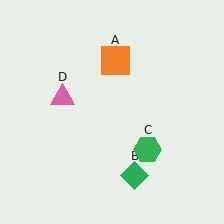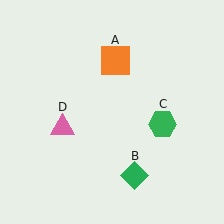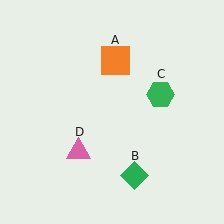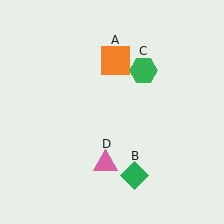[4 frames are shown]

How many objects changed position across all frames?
2 objects changed position: green hexagon (object C), pink triangle (object D).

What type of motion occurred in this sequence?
The green hexagon (object C), pink triangle (object D) rotated counterclockwise around the center of the scene.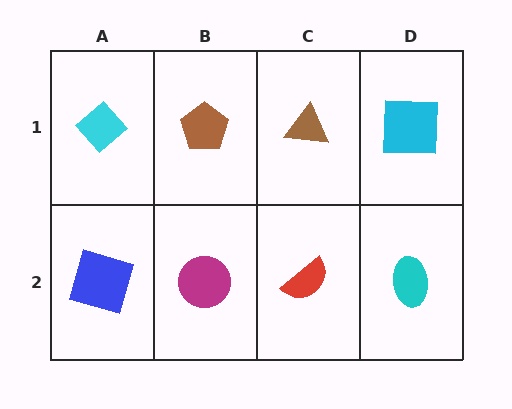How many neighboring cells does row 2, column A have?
2.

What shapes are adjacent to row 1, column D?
A cyan ellipse (row 2, column D), a brown triangle (row 1, column C).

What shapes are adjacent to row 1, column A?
A blue square (row 2, column A), a brown pentagon (row 1, column B).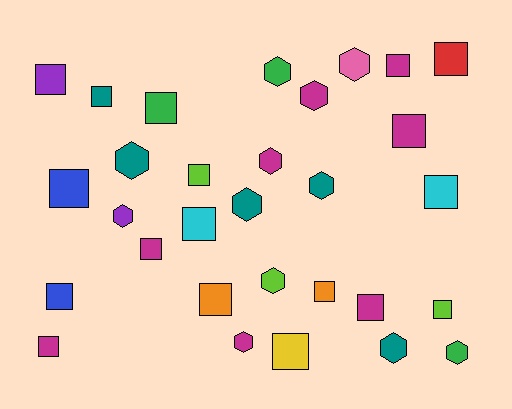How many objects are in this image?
There are 30 objects.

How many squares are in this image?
There are 18 squares.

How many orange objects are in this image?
There are 2 orange objects.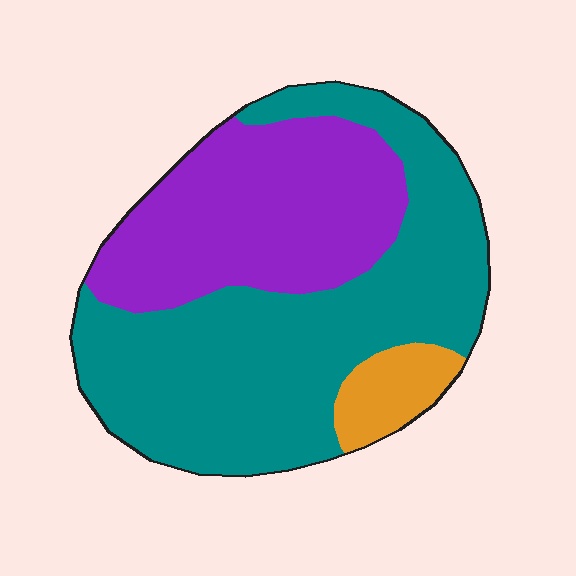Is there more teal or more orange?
Teal.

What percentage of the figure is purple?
Purple covers 36% of the figure.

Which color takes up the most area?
Teal, at roughly 55%.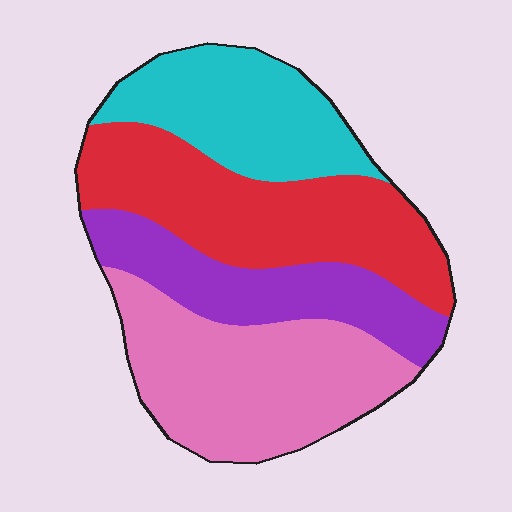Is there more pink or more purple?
Pink.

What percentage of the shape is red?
Red covers 30% of the shape.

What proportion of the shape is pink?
Pink takes up about one third (1/3) of the shape.